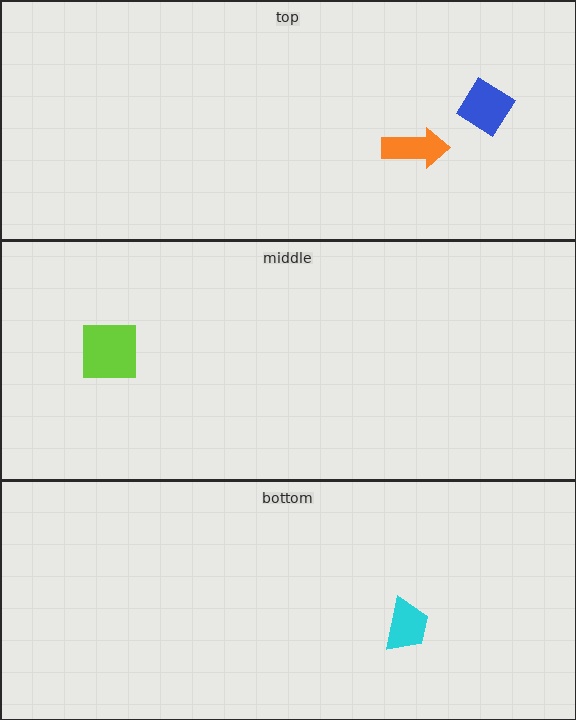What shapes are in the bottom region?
The cyan trapezoid.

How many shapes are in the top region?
2.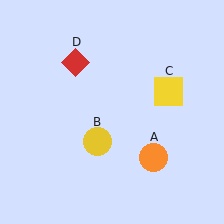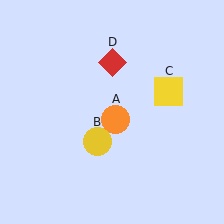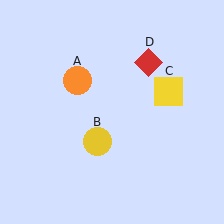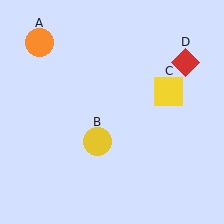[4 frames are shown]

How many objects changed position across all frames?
2 objects changed position: orange circle (object A), red diamond (object D).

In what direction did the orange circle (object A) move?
The orange circle (object A) moved up and to the left.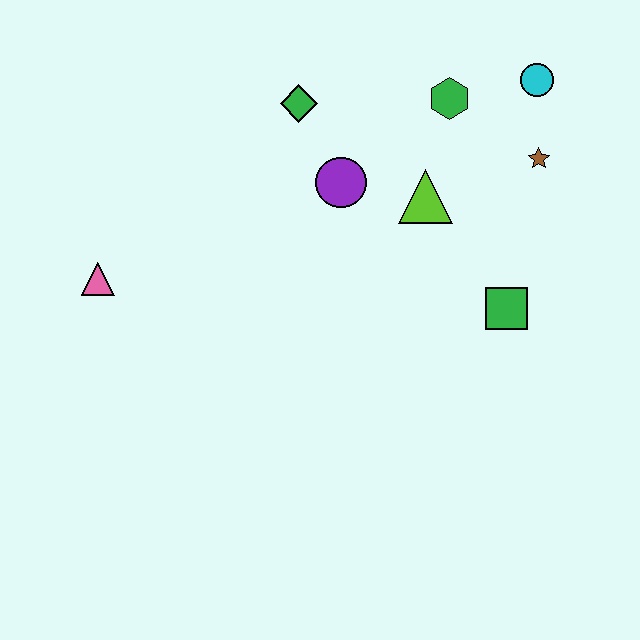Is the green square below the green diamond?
Yes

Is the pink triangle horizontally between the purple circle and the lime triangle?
No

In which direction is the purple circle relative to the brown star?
The purple circle is to the left of the brown star.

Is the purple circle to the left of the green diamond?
No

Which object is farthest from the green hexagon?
The pink triangle is farthest from the green hexagon.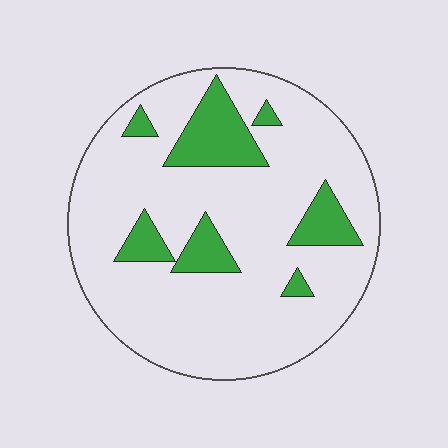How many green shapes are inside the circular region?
7.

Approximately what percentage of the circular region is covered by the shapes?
Approximately 15%.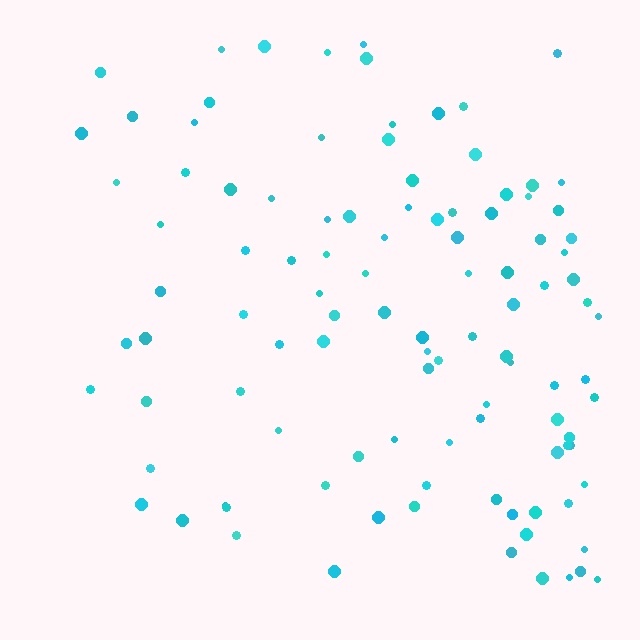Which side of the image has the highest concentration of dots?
The right.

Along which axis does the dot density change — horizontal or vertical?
Horizontal.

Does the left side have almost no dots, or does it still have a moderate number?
Still a moderate number, just noticeably fewer than the right.